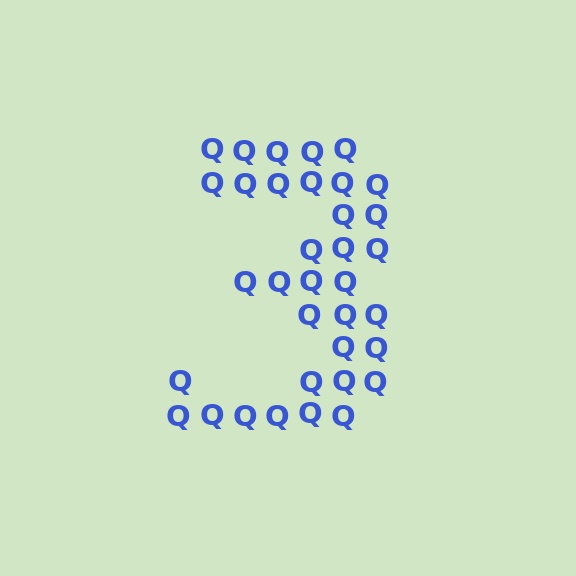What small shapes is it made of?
It is made of small letter Q's.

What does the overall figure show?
The overall figure shows the digit 3.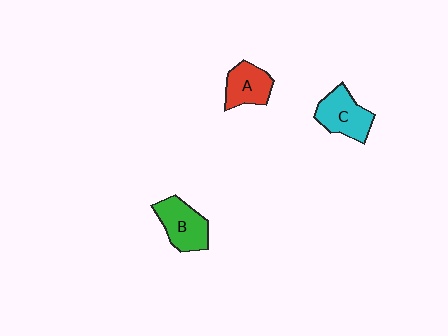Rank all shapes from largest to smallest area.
From largest to smallest: C (cyan), B (green), A (red).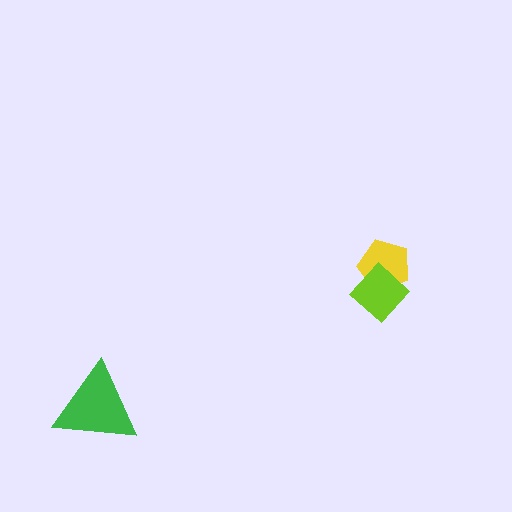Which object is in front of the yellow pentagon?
The lime diamond is in front of the yellow pentagon.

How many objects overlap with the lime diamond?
1 object overlaps with the lime diamond.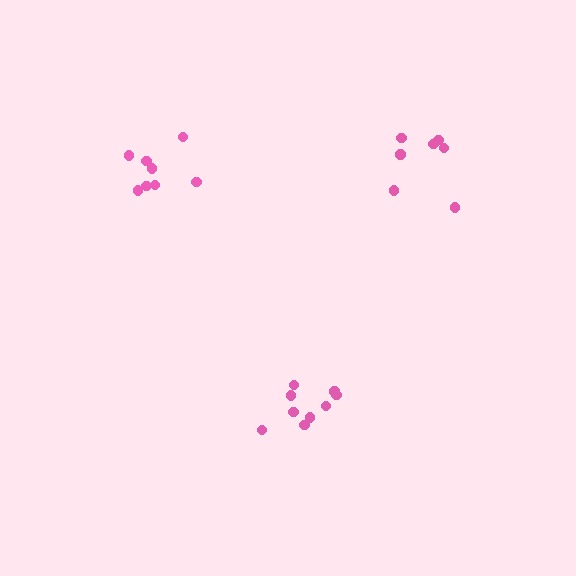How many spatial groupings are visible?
There are 3 spatial groupings.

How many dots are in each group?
Group 1: 9 dots, Group 2: 8 dots, Group 3: 7 dots (24 total).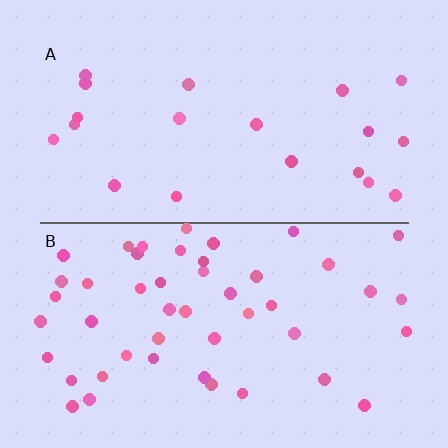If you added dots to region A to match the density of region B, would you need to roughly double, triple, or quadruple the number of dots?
Approximately double.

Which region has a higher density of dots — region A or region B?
B (the bottom).